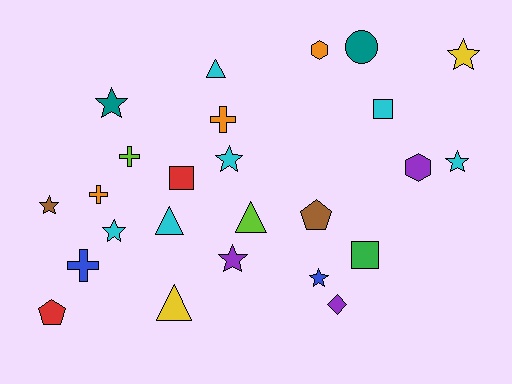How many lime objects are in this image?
There are 2 lime objects.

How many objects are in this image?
There are 25 objects.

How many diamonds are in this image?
There is 1 diamond.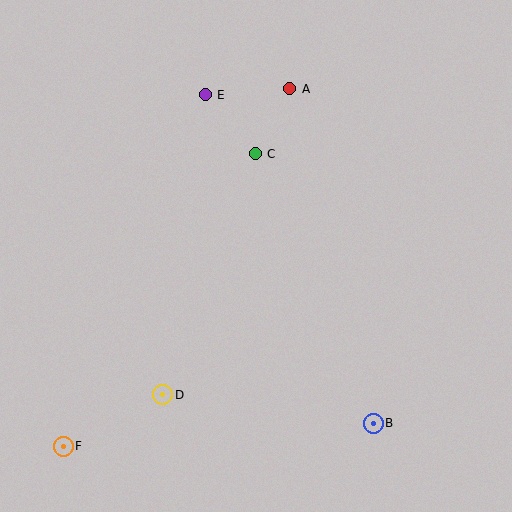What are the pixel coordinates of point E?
Point E is at (205, 95).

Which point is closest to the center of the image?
Point C at (255, 154) is closest to the center.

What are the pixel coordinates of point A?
Point A is at (290, 89).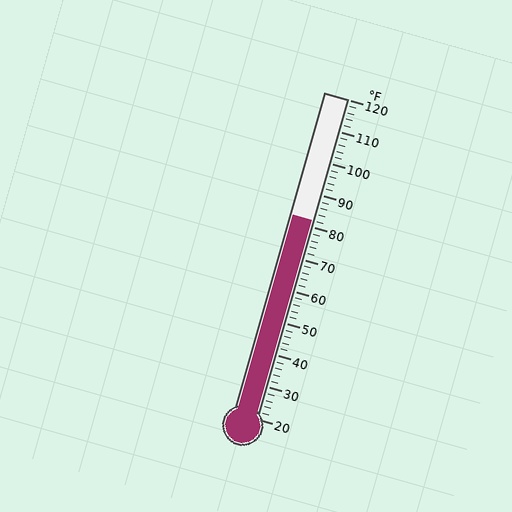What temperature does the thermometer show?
The thermometer shows approximately 82°F.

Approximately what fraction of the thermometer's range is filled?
The thermometer is filled to approximately 60% of its range.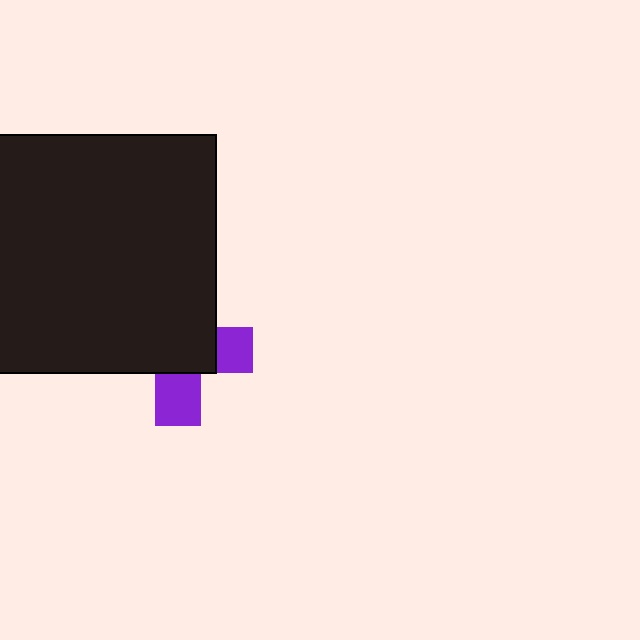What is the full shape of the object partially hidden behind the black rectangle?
The partially hidden object is a purple cross.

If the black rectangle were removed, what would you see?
You would see the complete purple cross.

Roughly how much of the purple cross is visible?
A small part of it is visible (roughly 34%).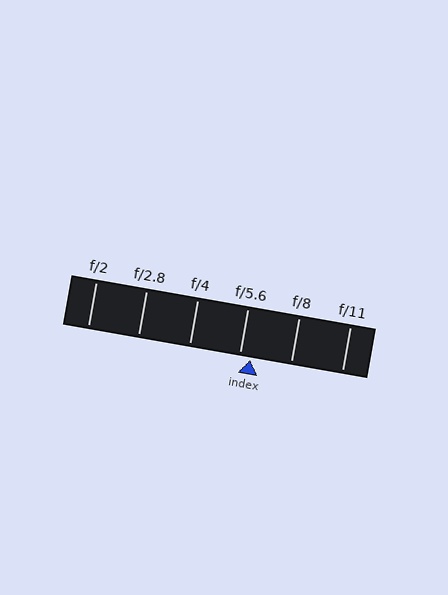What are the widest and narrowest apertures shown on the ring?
The widest aperture shown is f/2 and the narrowest is f/11.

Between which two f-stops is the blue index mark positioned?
The index mark is between f/5.6 and f/8.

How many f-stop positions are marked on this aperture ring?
There are 6 f-stop positions marked.